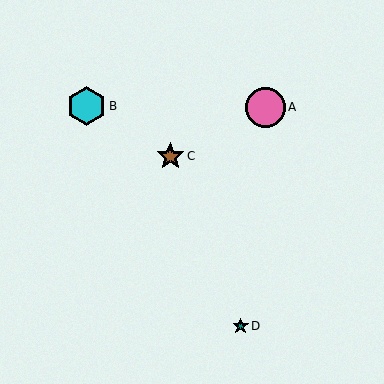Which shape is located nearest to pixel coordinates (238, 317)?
The teal star (labeled D) at (241, 326) is nearest to that location.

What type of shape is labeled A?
Shape A is a pink circle.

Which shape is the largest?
The pink circle (labeled A) is the largest.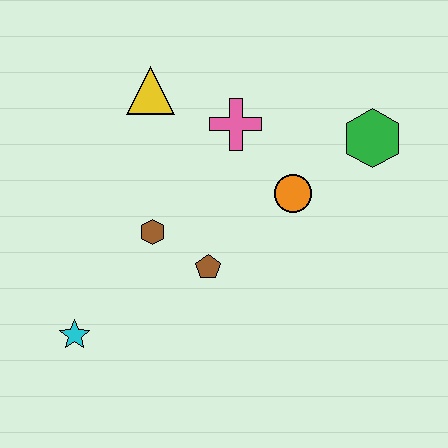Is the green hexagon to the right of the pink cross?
Yes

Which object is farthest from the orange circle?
The cyan star is farthest from the orange circle.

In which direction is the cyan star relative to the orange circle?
The cyan star is to the left of the orange circle.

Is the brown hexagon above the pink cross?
No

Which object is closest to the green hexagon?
The orange circle is closest to the green hexagon.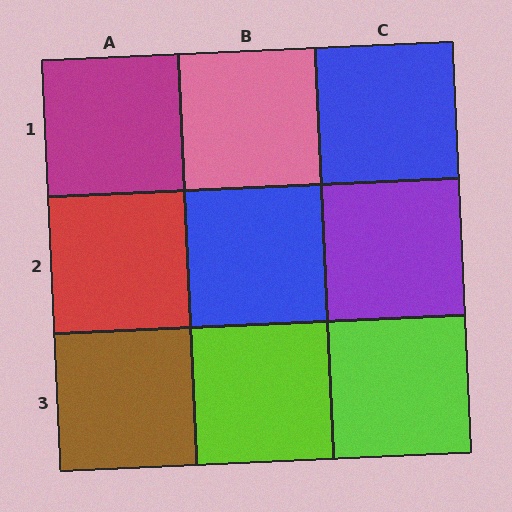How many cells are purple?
1 cell is purple.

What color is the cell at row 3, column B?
Lime.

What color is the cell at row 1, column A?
Magenta.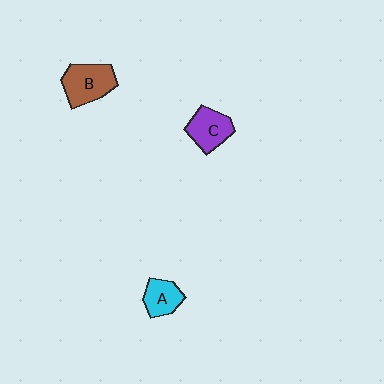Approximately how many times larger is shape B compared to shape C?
Approximately 1.2 times.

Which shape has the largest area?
Shape B (brown).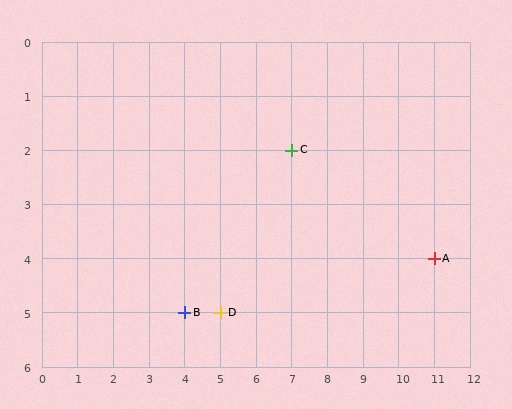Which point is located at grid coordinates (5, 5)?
Point D is at (5, 5).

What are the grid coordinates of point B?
Point B is at grid coordinates (4, 5).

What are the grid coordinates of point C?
Point C is at grid coordinates (7, 2).